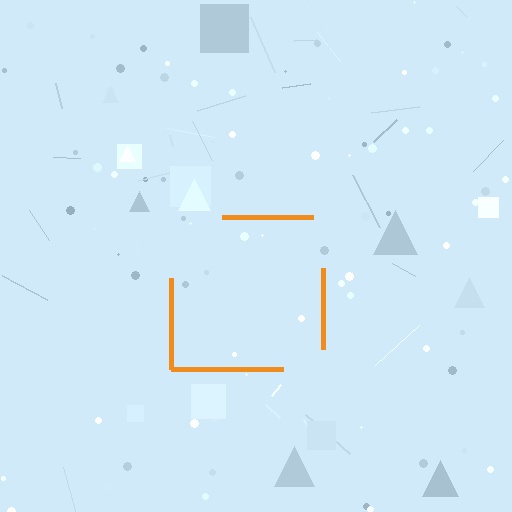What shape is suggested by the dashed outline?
The dashed outline suggests a square.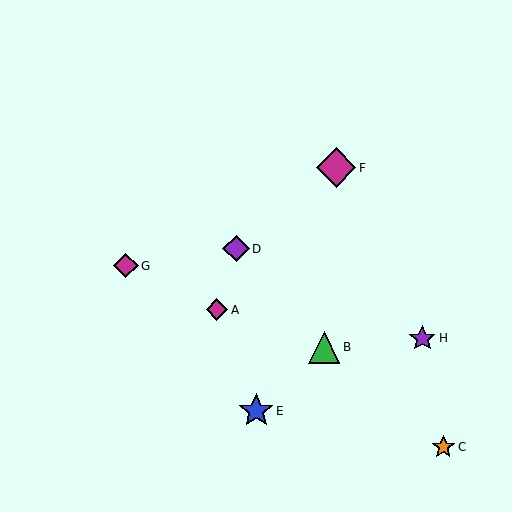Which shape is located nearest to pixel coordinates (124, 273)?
The magenta diamond (labeled G) at (126, 266) is nearest to that location.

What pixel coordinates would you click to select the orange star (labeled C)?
Click at (443, 447) to select the orange star C.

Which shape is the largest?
The magenta diamond (labeled F) is the largest.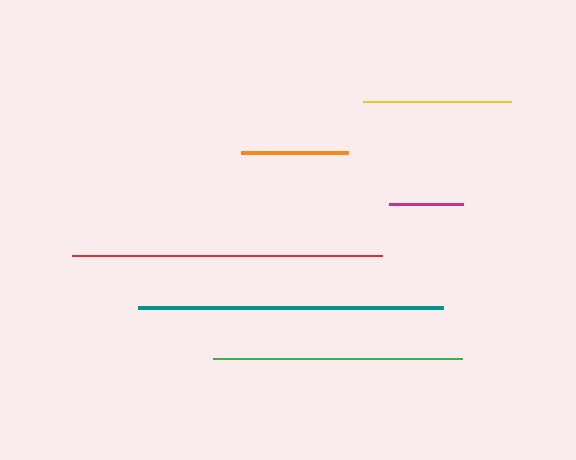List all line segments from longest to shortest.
From longest to shortest: red, teal, green, yellow, orange, magenta.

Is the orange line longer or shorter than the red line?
The red line is longer than the orange line.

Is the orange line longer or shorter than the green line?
The green line is longer than the orange line.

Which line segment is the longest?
The red line is the longest at approximately 310 pixels.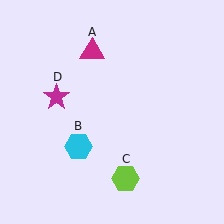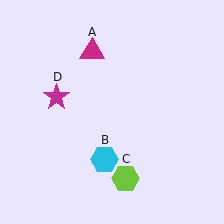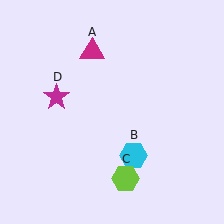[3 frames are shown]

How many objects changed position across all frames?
1 object changed position: cyan hexagon (object B).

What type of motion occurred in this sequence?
The cyan hexagon (object B) rotated counterclockwise around the center of the scene.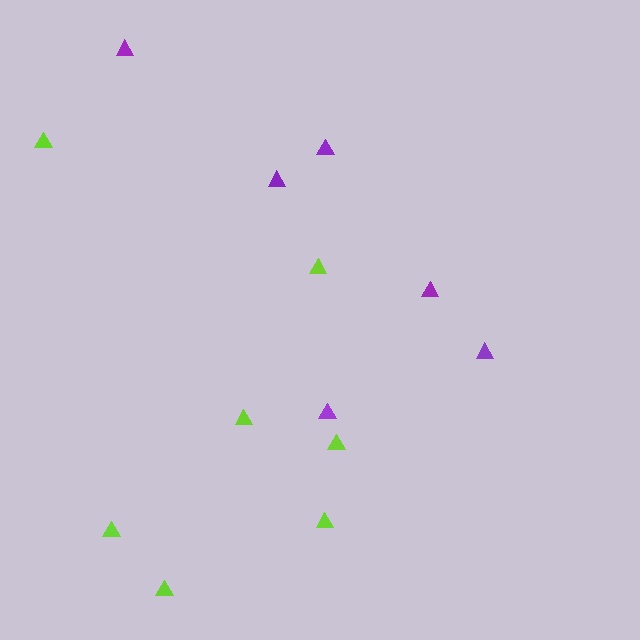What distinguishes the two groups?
There are 2 groups: one group of lime triangles (7) and one group of purple triangles (6).